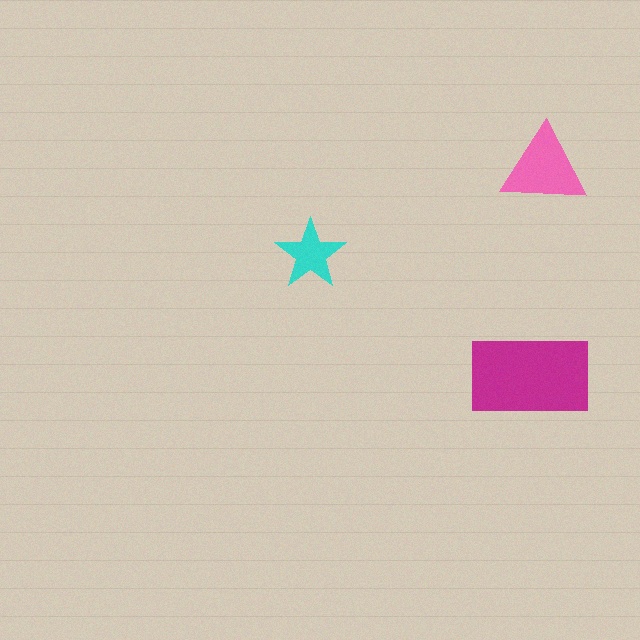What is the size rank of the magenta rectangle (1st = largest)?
1st.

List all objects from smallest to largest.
The cyan star, the pink triangle, the magenta rectangle.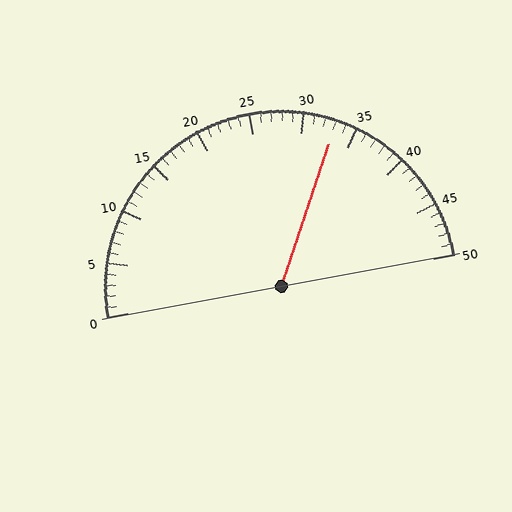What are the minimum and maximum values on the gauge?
The gauge ranges from 0 to 50.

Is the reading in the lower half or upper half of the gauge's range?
The reading is in the upper half of the range (0 to 50).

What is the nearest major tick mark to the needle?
The nearest major tick mark is 35.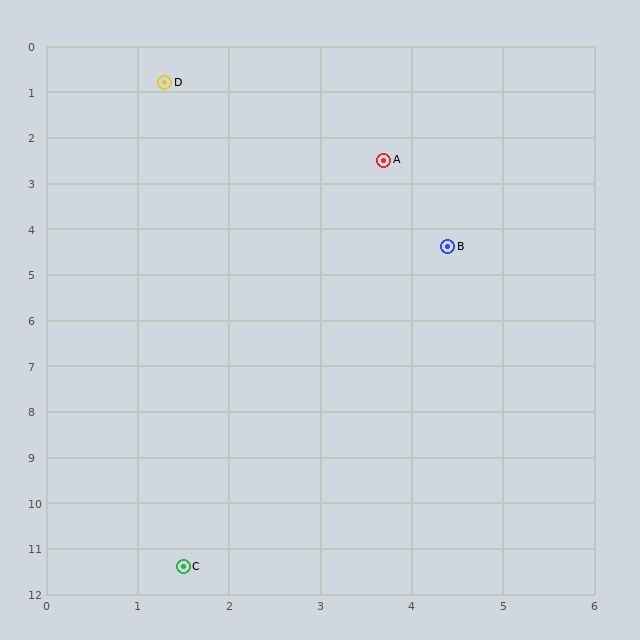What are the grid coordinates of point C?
Point C is at approximately (1.5, 11.4).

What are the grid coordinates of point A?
Point A is at approximately (3.7, 2.5).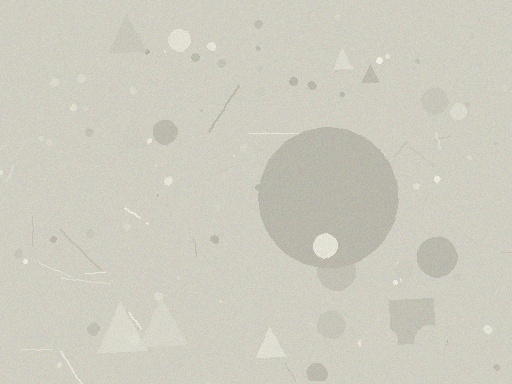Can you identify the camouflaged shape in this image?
The camouflaged shape is a circle.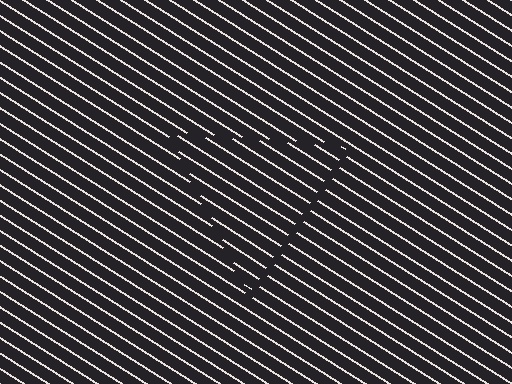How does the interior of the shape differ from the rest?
The interior of the shape contains the same grating, shifted by half a period — the contour is defined by the phase discontinuity where line-ends from the inner and outer gratings abut.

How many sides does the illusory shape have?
3 sides — the line-ends trace a triangle.